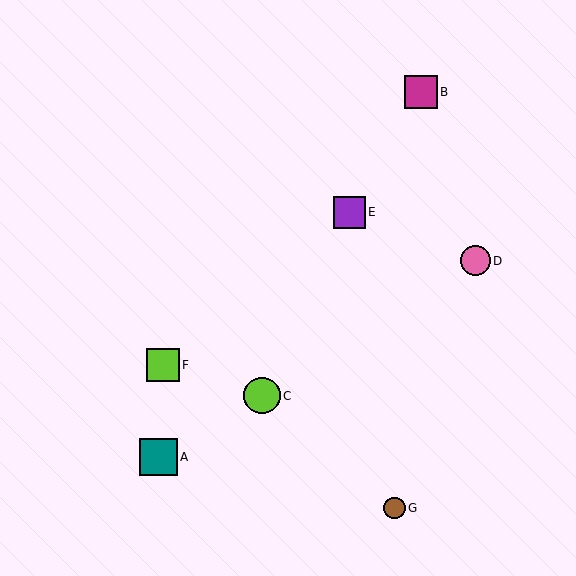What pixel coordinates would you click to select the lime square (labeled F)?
Click at (163, 365) to select the lime square F.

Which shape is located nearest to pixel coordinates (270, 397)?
The lime circle (labeled C) at (262, 396) is nearest to that location.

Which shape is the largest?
The teal square (labeled A) is the largest.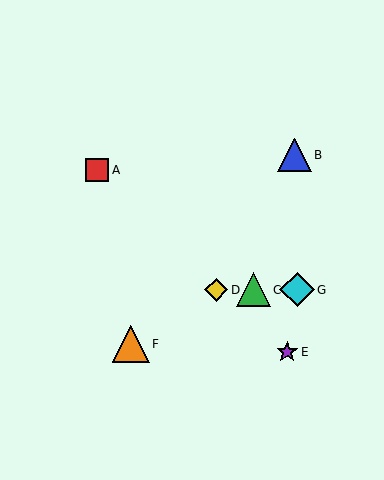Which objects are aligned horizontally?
Objects C, D, G are aligned horizontally.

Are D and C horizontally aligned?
Yes, both are at y≈290.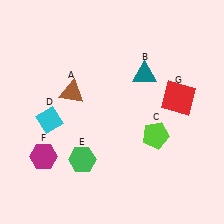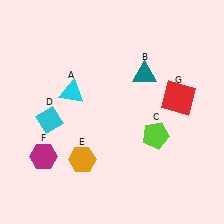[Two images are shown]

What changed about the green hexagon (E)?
In Image 1, E is green. In Image 2, it changed to orange.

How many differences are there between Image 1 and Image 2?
There are 2 differences between the two images.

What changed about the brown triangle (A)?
In Image 1, A is brown. In Image 2, it changed to cyan.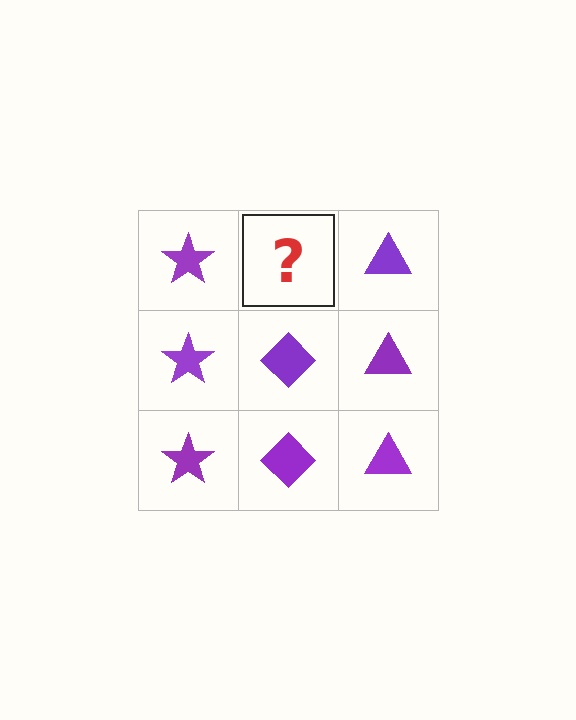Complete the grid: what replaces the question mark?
The question mark should be replaced with a purple diamond.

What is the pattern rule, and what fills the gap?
The rule is that each column has a consistent shape. The gap should be filled with a purple diamond.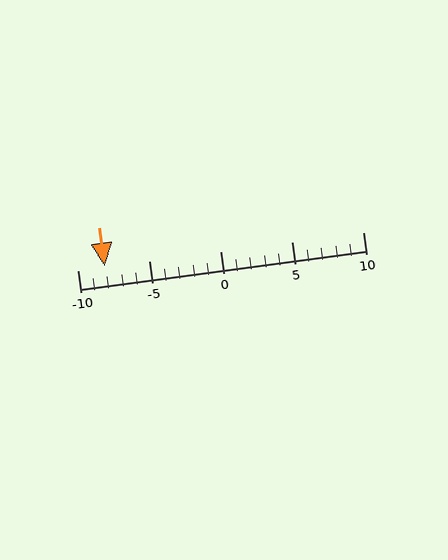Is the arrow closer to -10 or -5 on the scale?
The arrow is closer to -10.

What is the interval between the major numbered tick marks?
The major tick marks are spaced 5 units apart.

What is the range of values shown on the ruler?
The ruler shows values from -10 to 10.